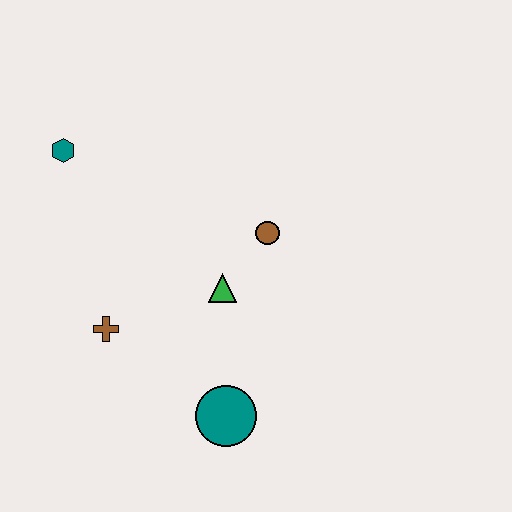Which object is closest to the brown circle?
The green triangle is closest to the brown circle.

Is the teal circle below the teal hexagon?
Yes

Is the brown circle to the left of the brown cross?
No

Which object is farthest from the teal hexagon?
The teal circle is farthest from the teal hexagon.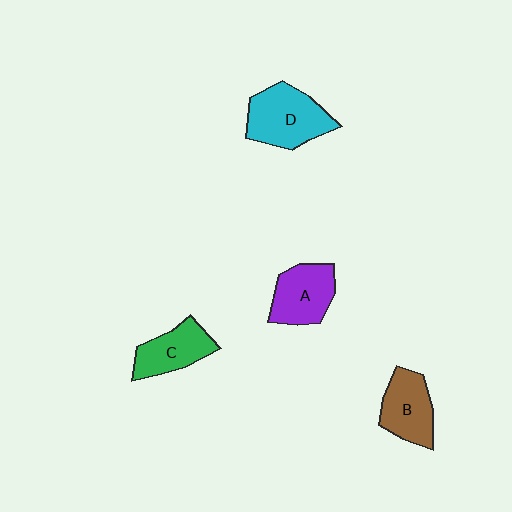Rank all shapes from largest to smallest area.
From largest to smallest: D (cyan), A (purple), B (brown), C (green).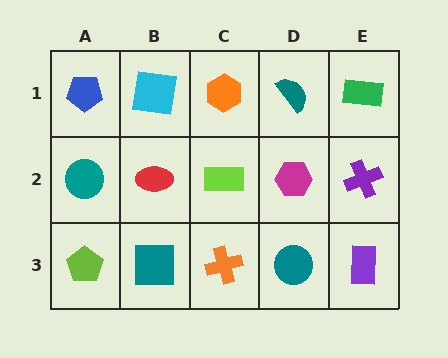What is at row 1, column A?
A blue pentagon.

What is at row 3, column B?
A teal square.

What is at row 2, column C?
A lime rectangle.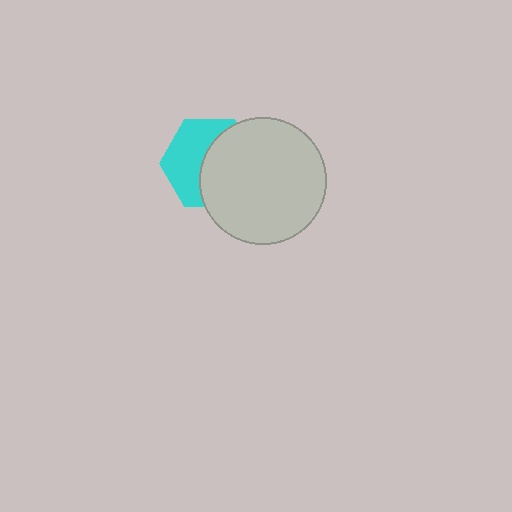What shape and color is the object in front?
The object in front is a light gray circle.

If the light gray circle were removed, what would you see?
You would see the complete cyan hexagon.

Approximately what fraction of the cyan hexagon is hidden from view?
Roughly 52% of the cyan hexagon is hidden behind the light gray circle.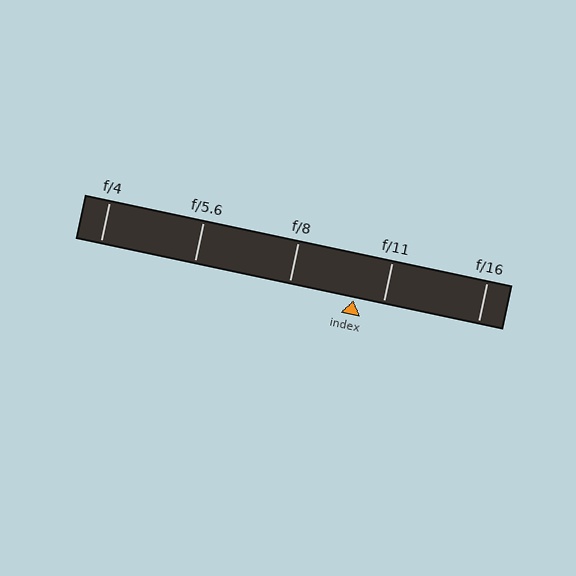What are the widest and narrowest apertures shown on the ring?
The widest aperture shown is f/4 and the narrowest is f/16.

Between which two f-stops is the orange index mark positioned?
The index mark is between f/8 and f/11.